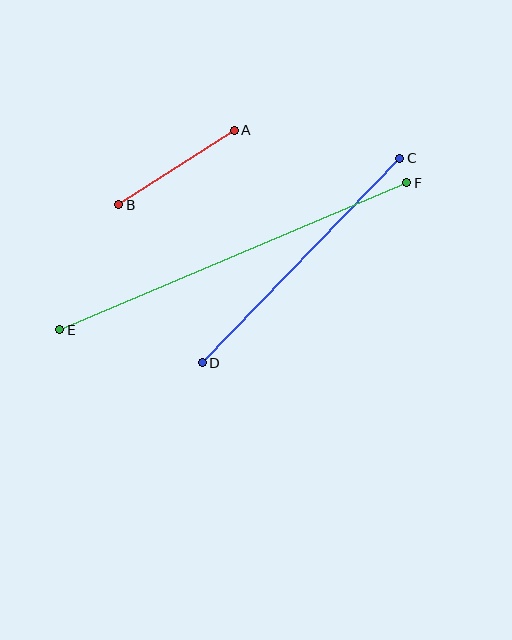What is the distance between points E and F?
The distance is approximately 377 pixels.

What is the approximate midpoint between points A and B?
The midpoint is at approximately (177, 167) pixels.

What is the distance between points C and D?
The distance is approximately 284 pixels.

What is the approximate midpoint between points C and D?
The midpoint is at approximately (301, 261) pixels.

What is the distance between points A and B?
The distance is approximately 138 pixels.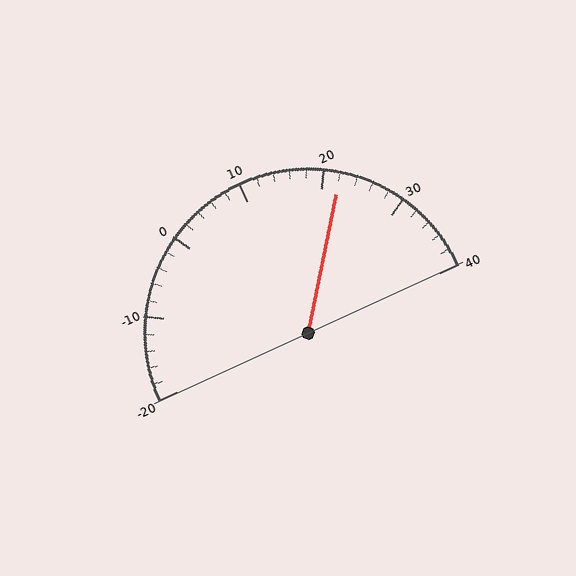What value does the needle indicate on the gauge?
The needle indicates approximately 22.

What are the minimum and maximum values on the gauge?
The gauge ranges from -20 to 40.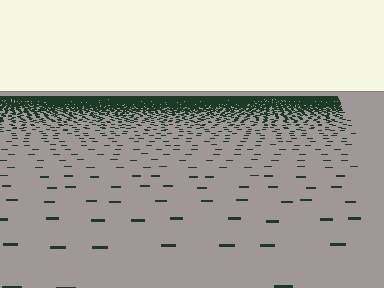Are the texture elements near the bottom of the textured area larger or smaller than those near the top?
Larger. Near the bottom, elements are closer to the viewer and appear at a bigger on-screen size.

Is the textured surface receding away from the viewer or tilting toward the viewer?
The surface is receding away from the viewer. Texture elements get smaller and denser toward the top.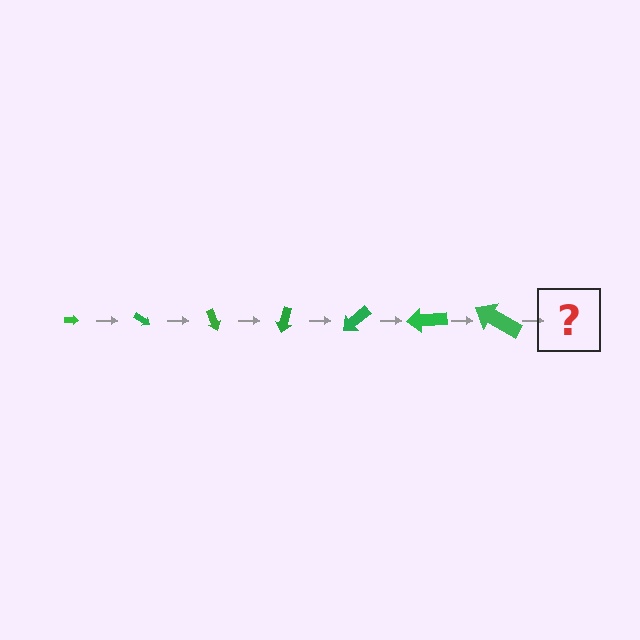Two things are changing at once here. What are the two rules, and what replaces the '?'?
The two rules are that the arrow grows larger each step and it rotates 35 degrees each step. The '?' should be an arrow, larger than the previous one and rotated 245 degrees from the start.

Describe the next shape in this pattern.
It should be an arrow, larger than the previous one and rotated 245 degrees from the start.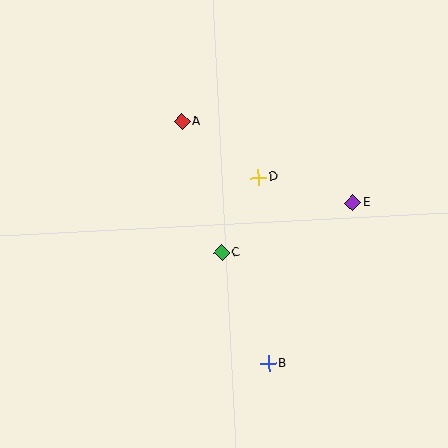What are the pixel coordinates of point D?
Point D is at (258, 177).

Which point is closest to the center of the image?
Point C at (222, 253) is closest to the center.